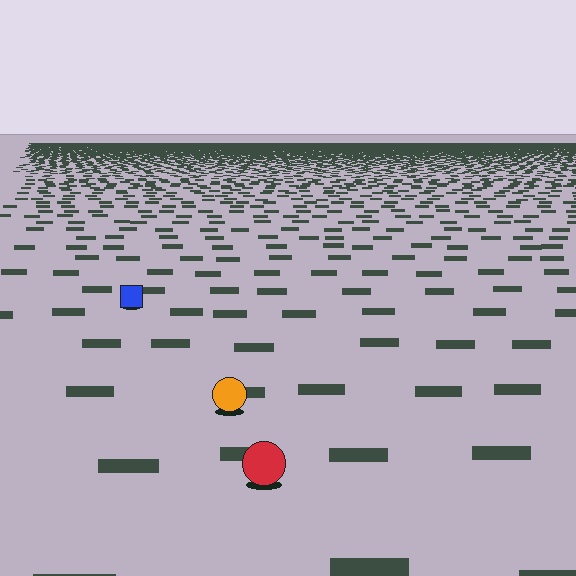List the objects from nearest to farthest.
From nearest to farthest: the red circle, the orange circle, the blue square.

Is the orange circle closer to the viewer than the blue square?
Yes. The orange circle is closer — you can tell from the texture gradient: the ground texture is coarser near it.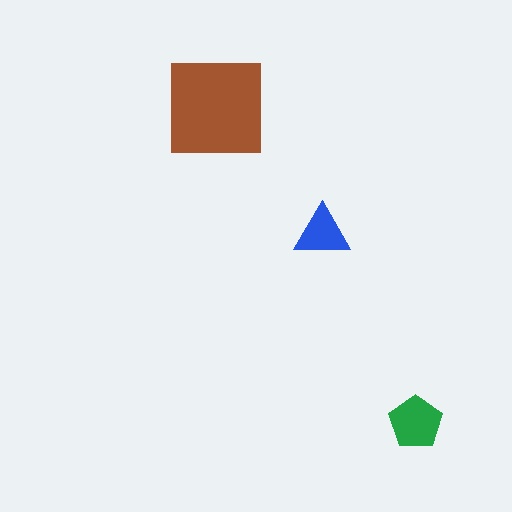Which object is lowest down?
The green pentagon is bottommost.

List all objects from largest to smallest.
The brown square, the green pentagon, the blue triangle.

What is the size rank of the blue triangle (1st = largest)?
3rd.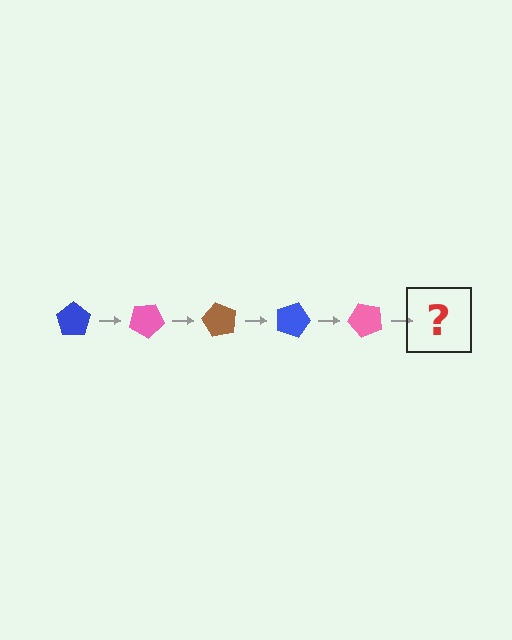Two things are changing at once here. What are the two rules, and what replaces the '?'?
The two rules are that it rotates 30 degrees each step and the color cycles through blue, pink, and brown. The '?' should be a brown pentagon, rotated 150 degrees from the start.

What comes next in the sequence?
The next element should be a brown pentagon, rotated 150 degrees from the start.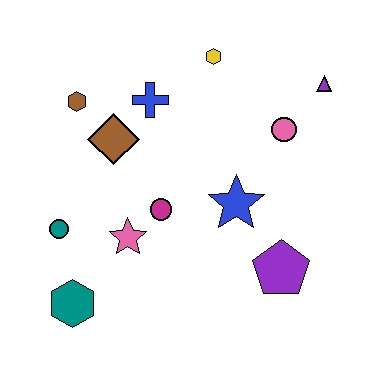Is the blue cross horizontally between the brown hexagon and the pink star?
No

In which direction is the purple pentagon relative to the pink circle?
The purple pentagon is below the pink circle.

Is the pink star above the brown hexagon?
No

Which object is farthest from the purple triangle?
The teal hexagon is farthest from the purple triangle.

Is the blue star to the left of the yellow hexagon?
No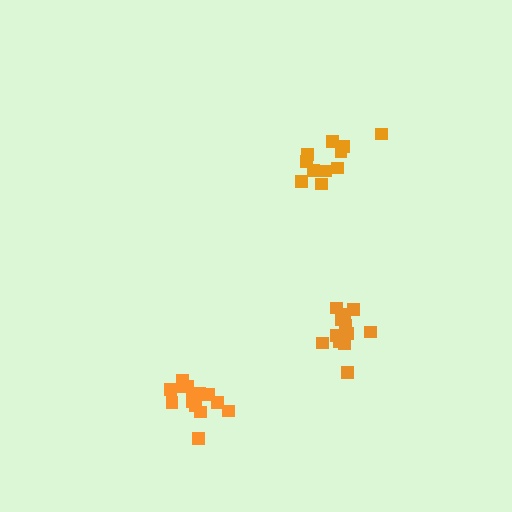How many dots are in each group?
Group 1: 11 dots, Group 2: 14 dots, Group 3: 13 dots (38 total).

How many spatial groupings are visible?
There are 3 spatial groupings.